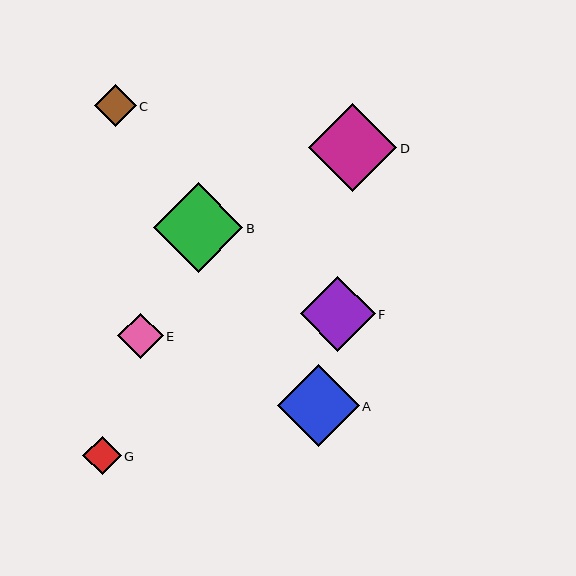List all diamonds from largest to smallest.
From largest to smallest: B, D, A, F, E, C, G.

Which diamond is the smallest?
Diamond G is the smallest with a size of approximately 39 pixels.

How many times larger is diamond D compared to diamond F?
Diamond D is approximately 1.2 times the size of diamond F.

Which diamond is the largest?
Diamond B is the largest with a size of approximately 90 pixels.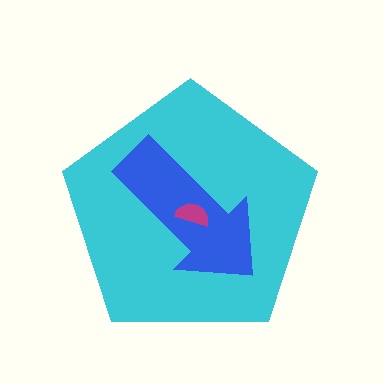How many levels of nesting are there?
3.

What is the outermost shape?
The cyan pentagon.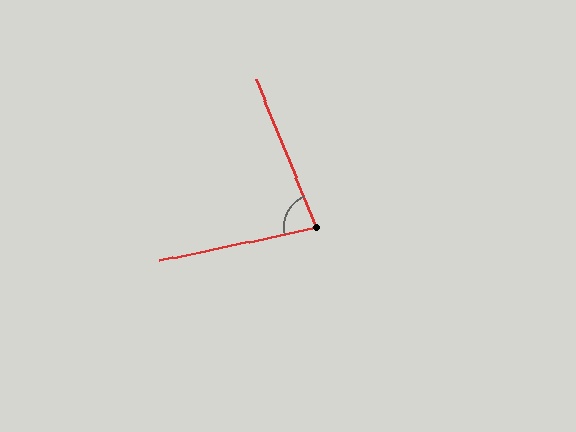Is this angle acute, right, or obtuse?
It is acute.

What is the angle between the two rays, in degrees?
Approximately 80 degrees.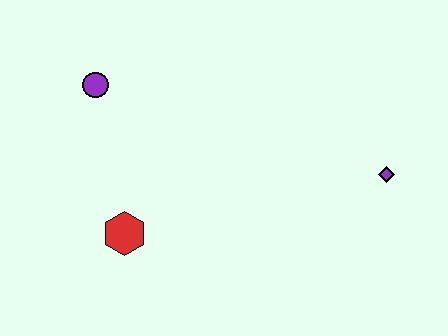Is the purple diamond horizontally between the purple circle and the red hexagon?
No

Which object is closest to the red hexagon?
The purple circle is closest to the red hexagon.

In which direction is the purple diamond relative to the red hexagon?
The purple diamond is to the right of the red hexagon.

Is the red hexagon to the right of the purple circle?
Yes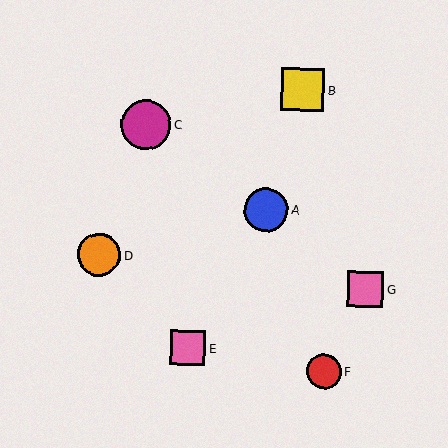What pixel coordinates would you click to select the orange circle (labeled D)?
Click at (99, 255) to select the orange circle D.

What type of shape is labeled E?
Shape E is a pink square.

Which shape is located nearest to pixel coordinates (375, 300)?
The pink square (labeled G) at (365, 289) is nearest to that location.